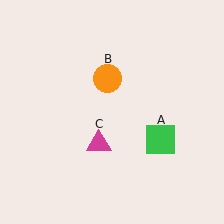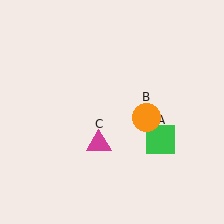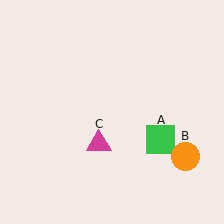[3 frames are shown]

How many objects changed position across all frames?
1 object changed position: orange circle (object B).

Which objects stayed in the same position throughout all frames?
Green square (object A) and magenta triangle (object C) remained stationary.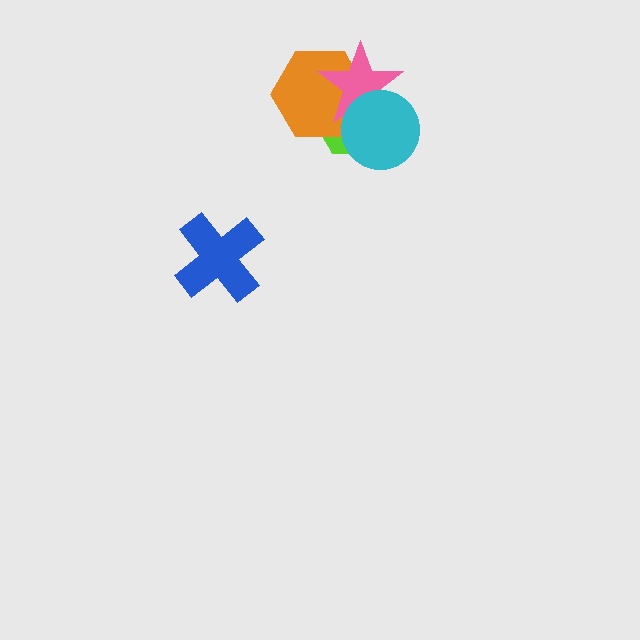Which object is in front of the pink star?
The cyan circle is in front of the pink star.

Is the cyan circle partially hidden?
No, no other shape covers it.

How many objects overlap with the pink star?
3 objects overlap with the pink star.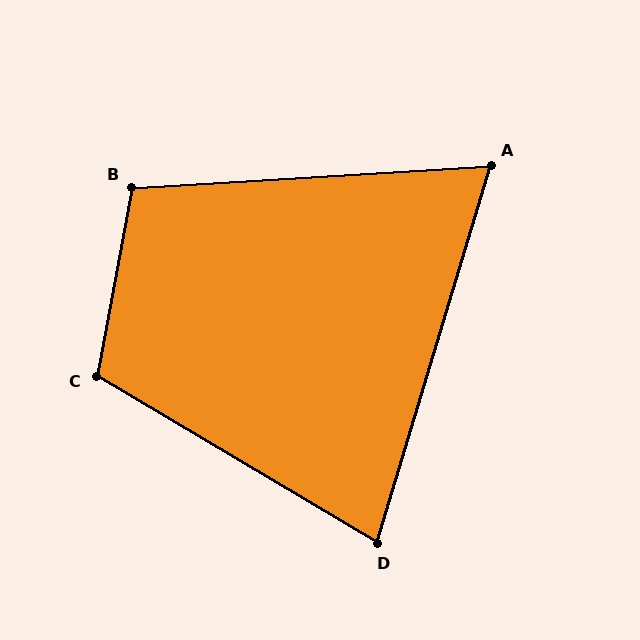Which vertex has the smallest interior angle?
A, at approximately 70 degrees.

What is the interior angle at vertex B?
Approximately 104 degrees (obtuse).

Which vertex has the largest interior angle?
C, at approximately 110 degrees.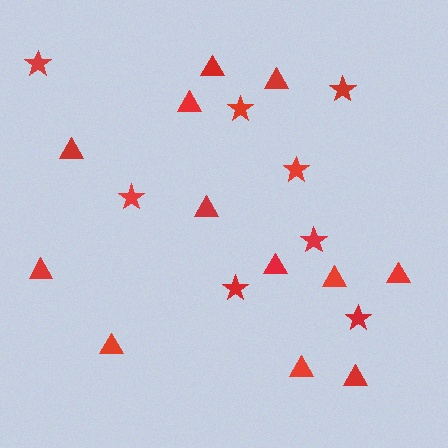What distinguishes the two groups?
There are 2 groups: one group of triangles (12) and one group of stars (8).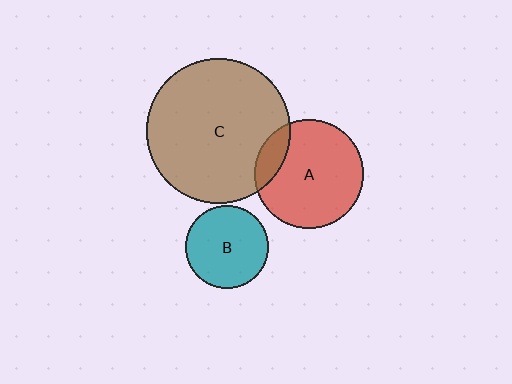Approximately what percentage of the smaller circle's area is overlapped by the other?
Approximately 15%.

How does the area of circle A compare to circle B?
Approximately 1.7 times.